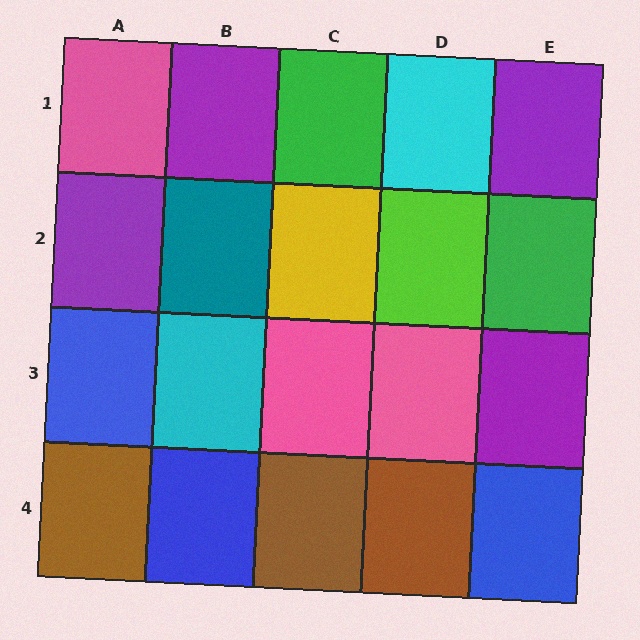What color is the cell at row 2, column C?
Yellow.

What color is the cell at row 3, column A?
Blue.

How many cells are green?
2 cells are green.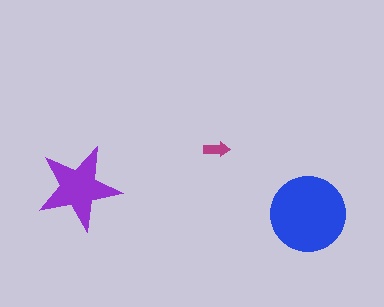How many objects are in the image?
There are 3 objects in the image.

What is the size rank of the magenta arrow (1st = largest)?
3rd.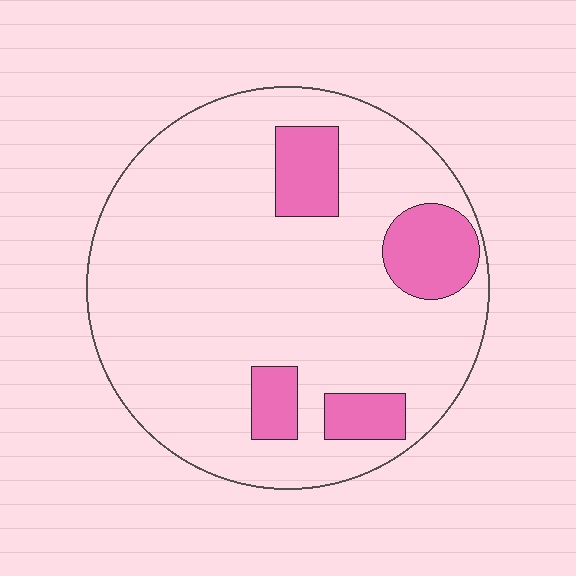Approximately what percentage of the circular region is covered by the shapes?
Approximately 15%.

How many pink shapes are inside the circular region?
4.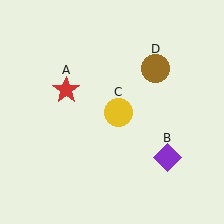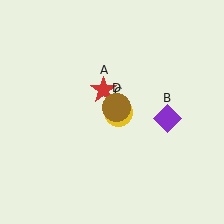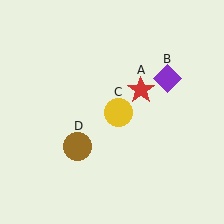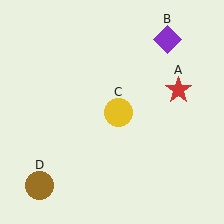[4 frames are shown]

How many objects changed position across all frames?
3 objects changed position: red star (object A), purple diamond (object B), brown circle (object D).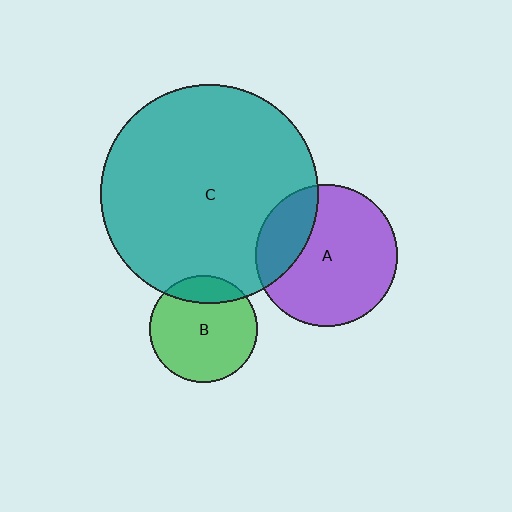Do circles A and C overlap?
Yes.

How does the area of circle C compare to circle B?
Approximately 4.2 times.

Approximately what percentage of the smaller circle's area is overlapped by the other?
Approximately 25%.